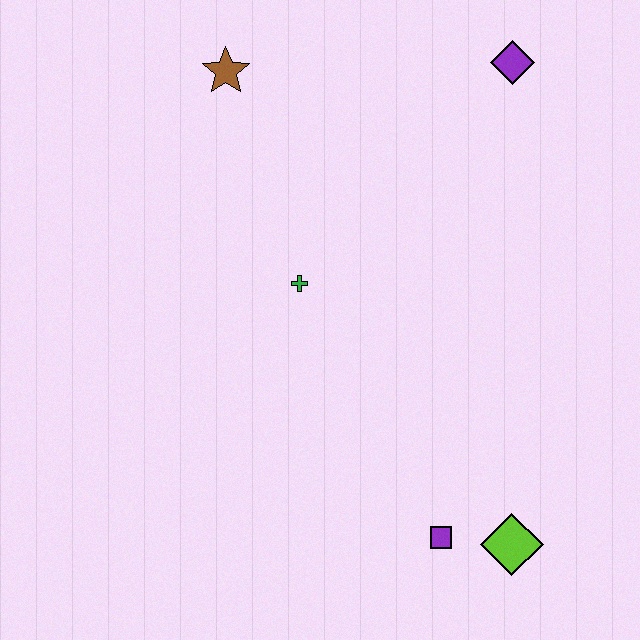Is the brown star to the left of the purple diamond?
Yes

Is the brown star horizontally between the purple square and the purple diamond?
No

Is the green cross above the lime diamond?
Yes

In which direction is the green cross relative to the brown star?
The green cross is below the brown star.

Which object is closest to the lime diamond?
The purple square is closest to the lime diamond.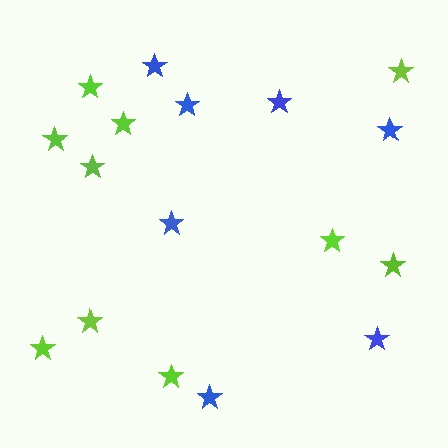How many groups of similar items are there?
There are 2 groups: one group of lime stars (10) and one group of blue stars (7).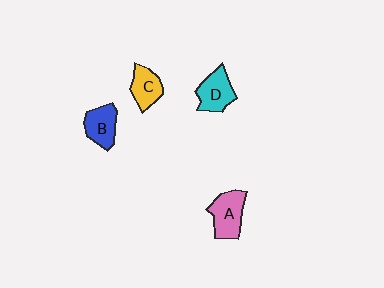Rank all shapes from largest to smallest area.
From largest to smallest: A (pink), D (cyan), B (blue), C (yellow).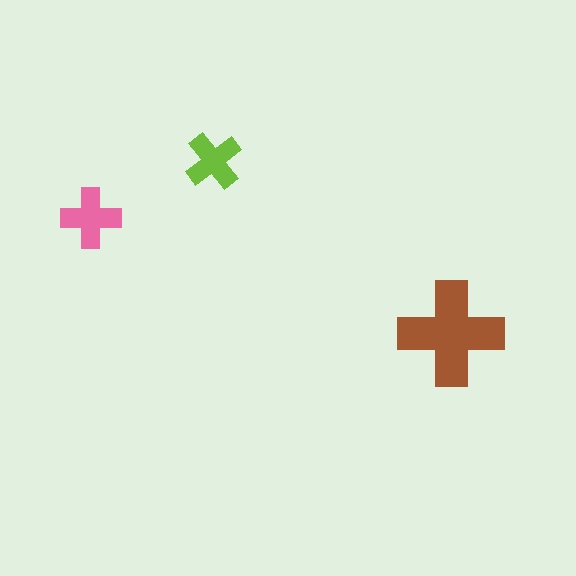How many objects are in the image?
There are 3 objects in the image.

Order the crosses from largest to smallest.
the brown one, the pink one, the lime one.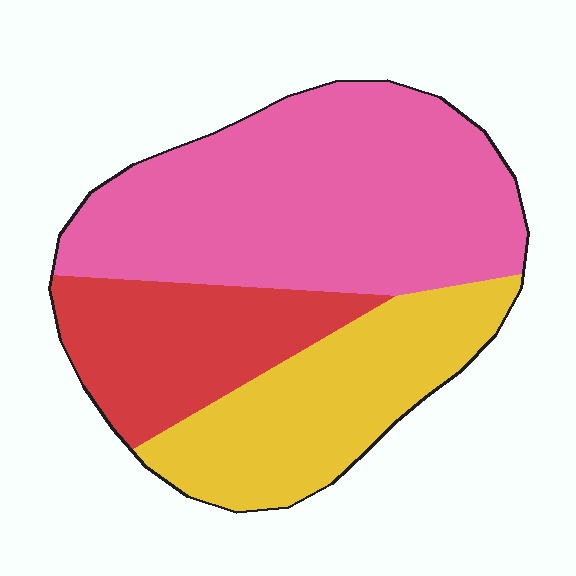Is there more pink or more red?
Pink.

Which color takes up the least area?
Red, at roughly 20%.